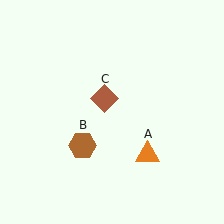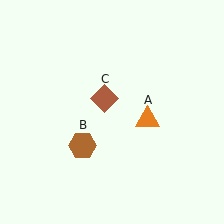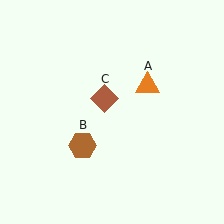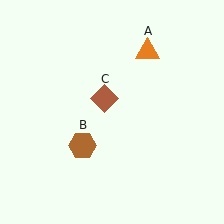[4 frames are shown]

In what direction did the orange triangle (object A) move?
The orange triangle (object A) moved up.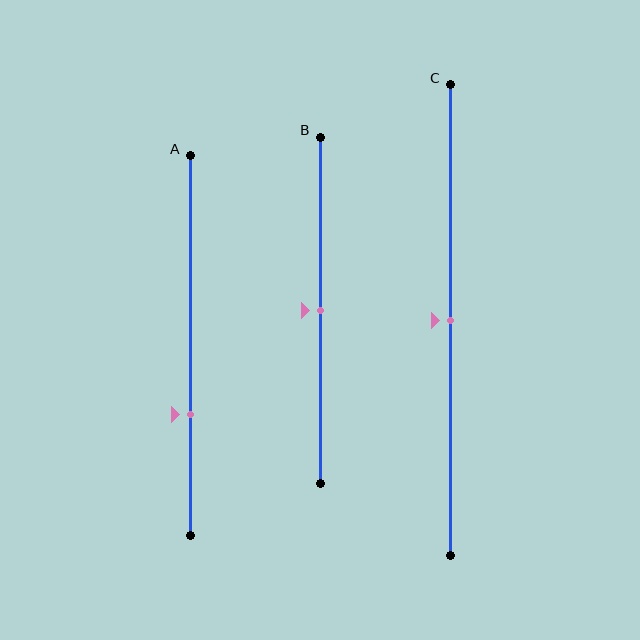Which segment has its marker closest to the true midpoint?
Segment B has its marker closest to the true midpoint.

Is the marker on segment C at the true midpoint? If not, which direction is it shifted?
Yes, the marker on segment C is at the true midpoint.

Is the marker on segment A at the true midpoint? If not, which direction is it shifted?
No, the marker on segment A is shifted downward by about 18% of the segment length.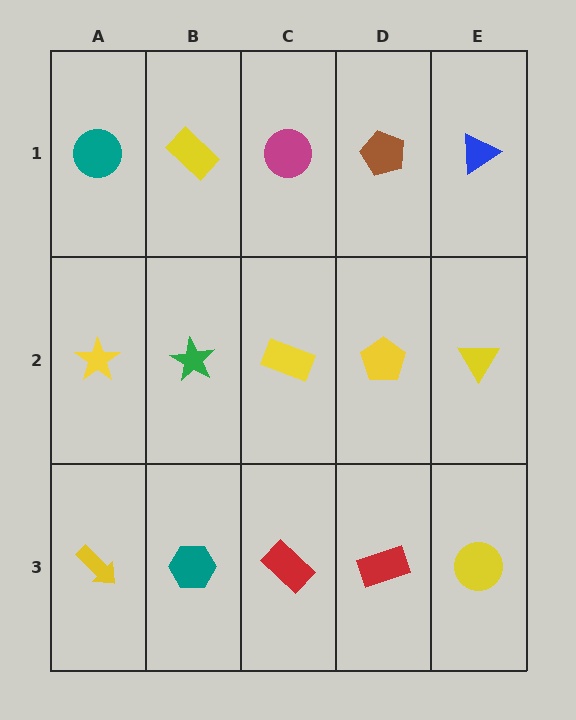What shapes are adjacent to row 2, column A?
A teal circle (row 1, column A), a yellow arrow (row 3, column A), a green star (row 2, column B).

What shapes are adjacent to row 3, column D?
A yellow pentagon (row 2, column D), a red rectangle (row 3, column C), a yellow circle (row 3, column E).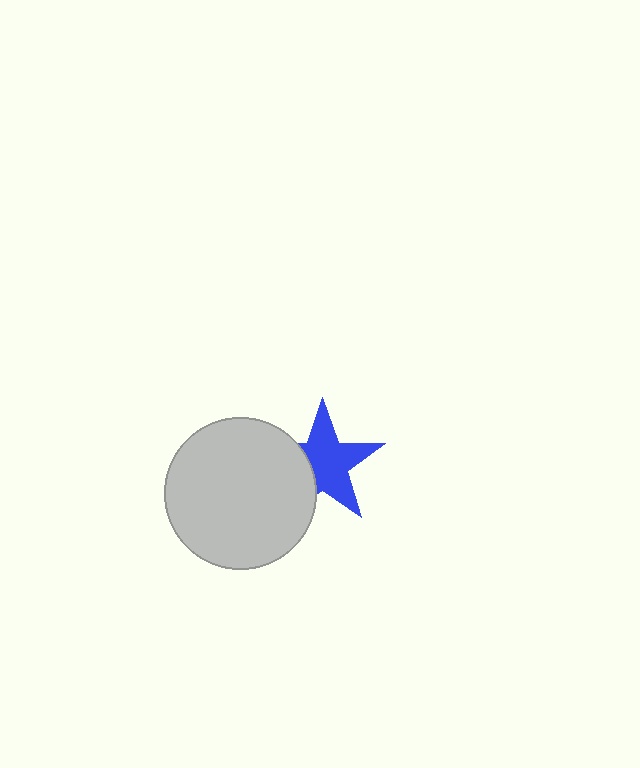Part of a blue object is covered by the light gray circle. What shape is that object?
It is a star.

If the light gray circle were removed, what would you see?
You would see the complete blue star.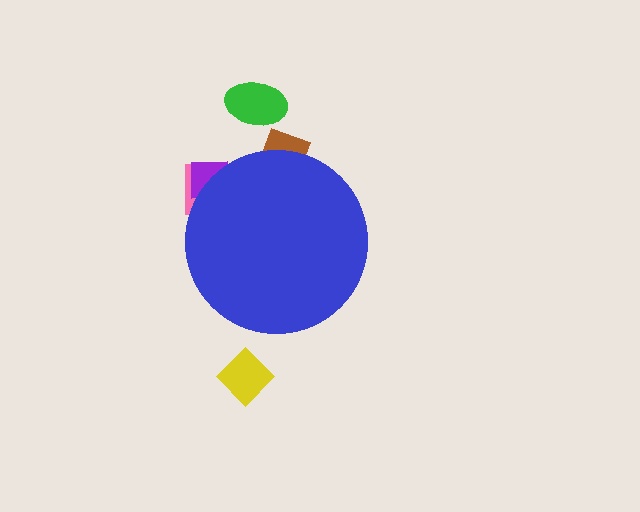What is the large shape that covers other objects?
A blue circle.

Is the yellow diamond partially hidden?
No, the yellow diamond is fully visible.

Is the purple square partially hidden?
Yes, the purple square is partially hidden behind the blue circle.